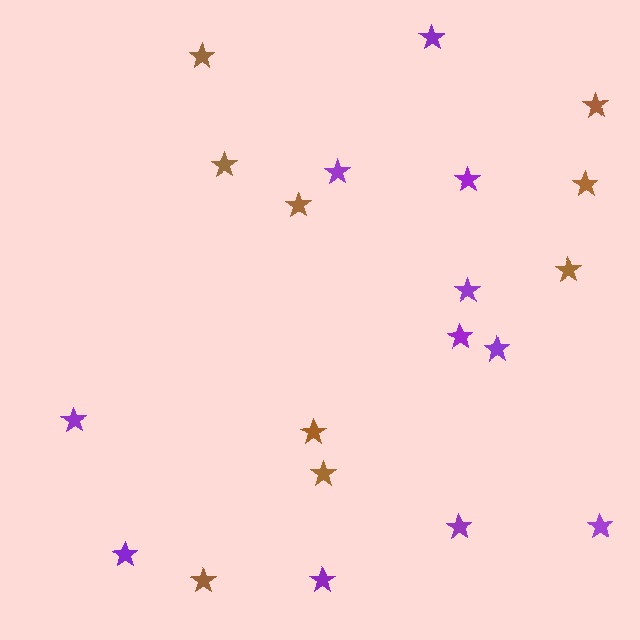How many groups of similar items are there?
There are 2 groups: one group of brown stars (9) and one group of purple stars (11).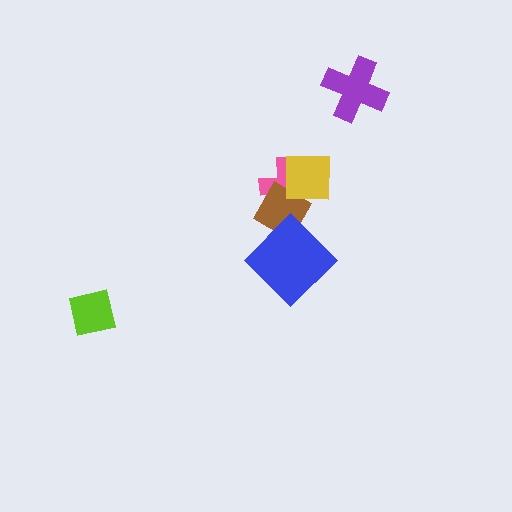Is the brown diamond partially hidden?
Yes, it is partially covered by another shape.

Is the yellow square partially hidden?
No, no other shape covers it.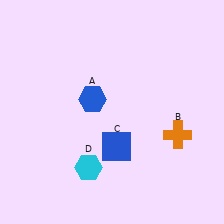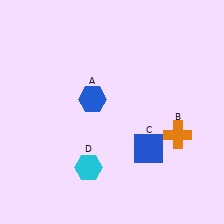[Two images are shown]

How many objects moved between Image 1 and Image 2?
1 object moved between the two images.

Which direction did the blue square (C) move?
The blue square (C) moved right.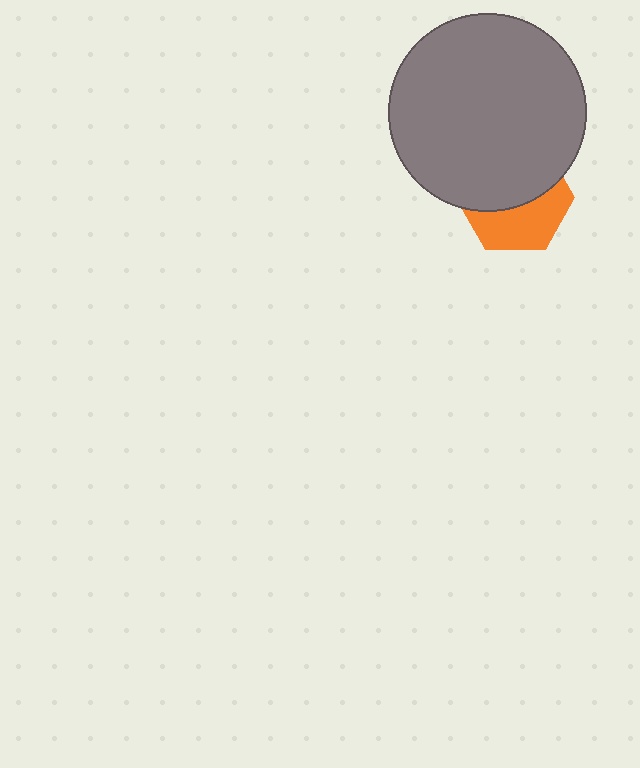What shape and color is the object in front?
The object in front is a gray circle.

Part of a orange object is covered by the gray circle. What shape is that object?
It is a hexagon.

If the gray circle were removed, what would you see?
You would see the complete orange hexagon.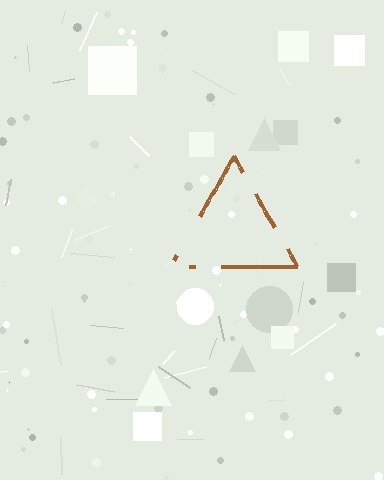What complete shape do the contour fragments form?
The contour fragments form a triangle.